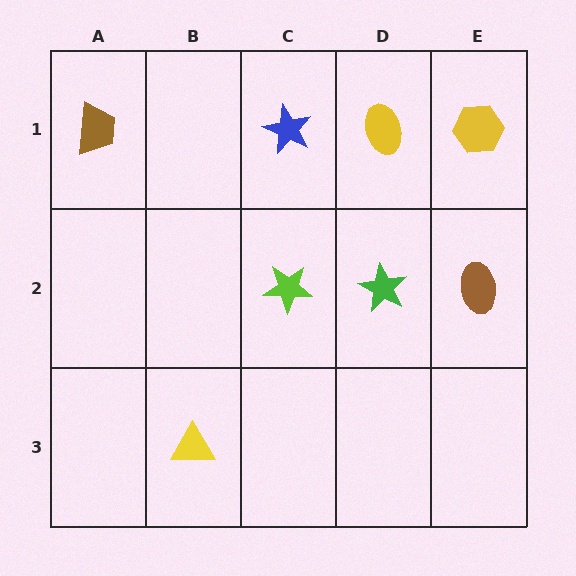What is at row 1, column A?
A brown trapezoid.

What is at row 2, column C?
A lime star.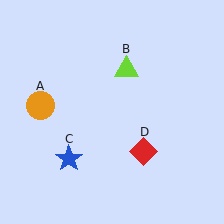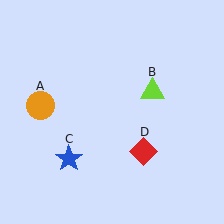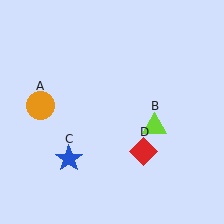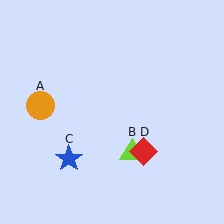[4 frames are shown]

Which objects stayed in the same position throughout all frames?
Orange circle (object A) and blue star (object C) and red diamond (object D) remained stationary.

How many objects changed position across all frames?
1 object changed position: lime triangle (object B).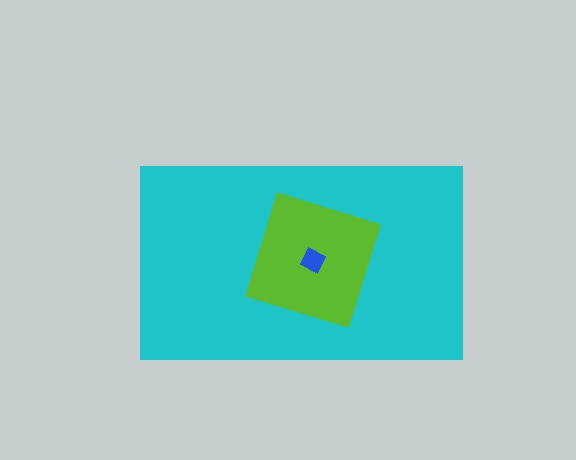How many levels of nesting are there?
3.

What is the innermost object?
The blue diamond.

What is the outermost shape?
The cyan rectangle.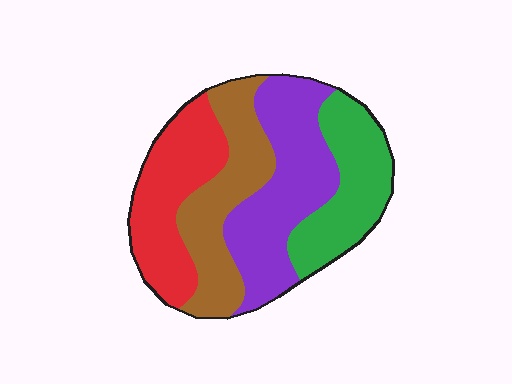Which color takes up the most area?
Purple, at roughly 30%.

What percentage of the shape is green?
Green takes up between a sixth and a third of the shape.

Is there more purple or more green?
Purple.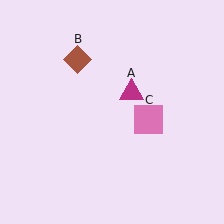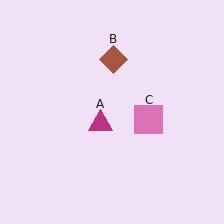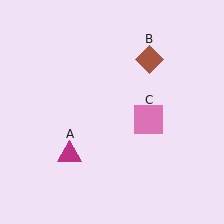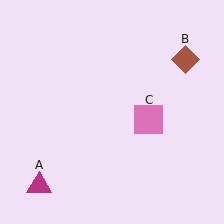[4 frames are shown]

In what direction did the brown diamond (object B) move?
The brown diamond (object B) moved right.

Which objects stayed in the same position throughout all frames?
Pink square (object C) remained stationary.